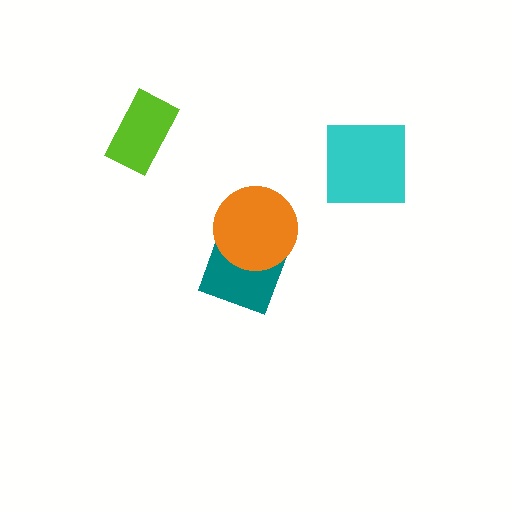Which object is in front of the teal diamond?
The orange circle is in front of the teal diamond.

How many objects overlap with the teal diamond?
1 object overlaps with the teal diamond.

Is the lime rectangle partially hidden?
No, no other shape covers it.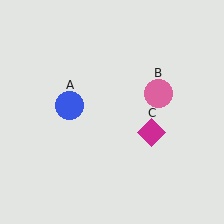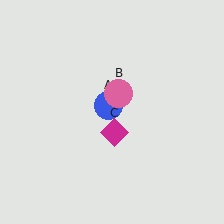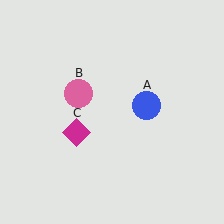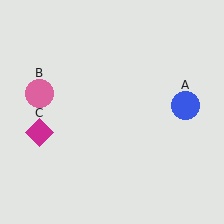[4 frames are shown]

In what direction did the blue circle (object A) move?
The blue circle (object A) moved right.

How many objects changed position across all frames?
3 objects changed position: blue circle (object A), pink circle (object B), magenta diamond (object C).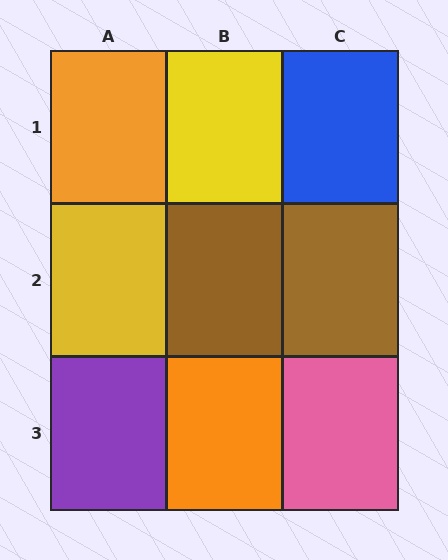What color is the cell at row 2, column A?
Yellow.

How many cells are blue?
1 cell is blue.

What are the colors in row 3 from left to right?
Purple, orange, pink.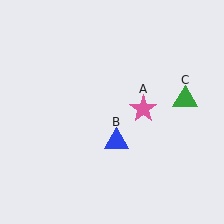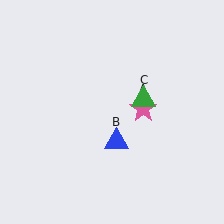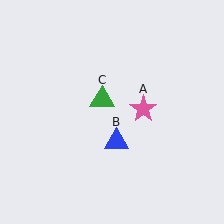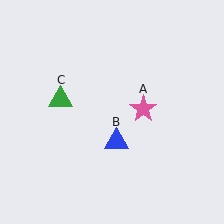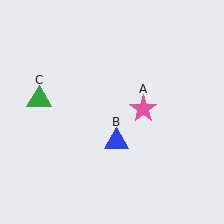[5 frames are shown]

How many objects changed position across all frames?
1 object changed position: green triangle (object C).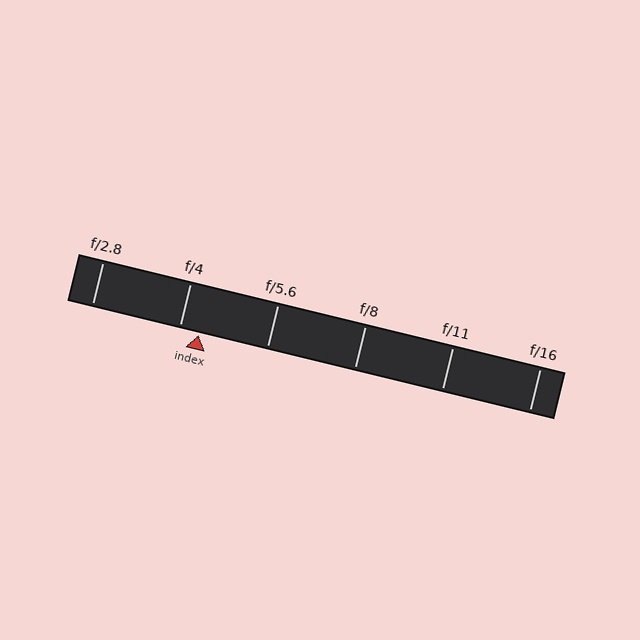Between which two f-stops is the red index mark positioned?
The index mark is between f/4 and f/5.6.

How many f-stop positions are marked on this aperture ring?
There are 6 f-stop positions marked.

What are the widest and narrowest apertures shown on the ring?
The widest aperture shown is f/2.8 and the narrowest is f/16.